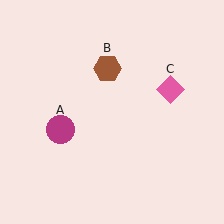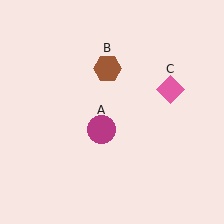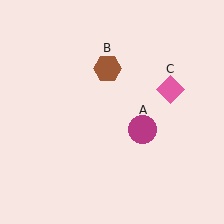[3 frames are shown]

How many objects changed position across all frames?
1 object changed position: magenta circle (object A).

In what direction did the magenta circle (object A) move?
The magenta circle (object A) moved right.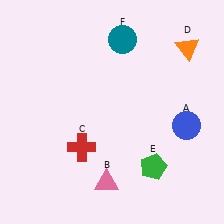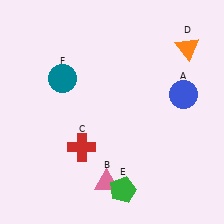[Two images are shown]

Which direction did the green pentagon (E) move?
The green pentagon (E) moved left.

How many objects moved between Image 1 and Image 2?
3 objects moved between the two images.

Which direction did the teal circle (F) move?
The teal circle (F) moved left.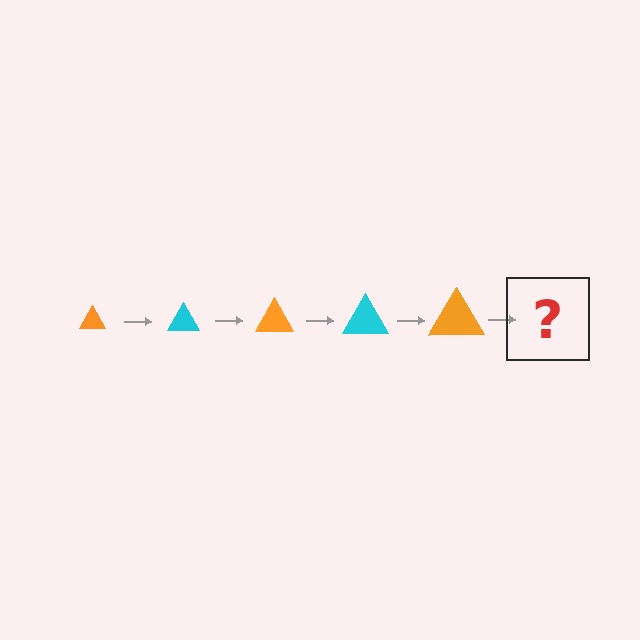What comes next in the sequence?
The next element should be a cyan triangle, larger than the previous one.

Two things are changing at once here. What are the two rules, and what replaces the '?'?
The two rules are that the triangle grows larger each step and the color cycles through orange and cyan. The '?' should be a cyan triangle, larger than the previous one.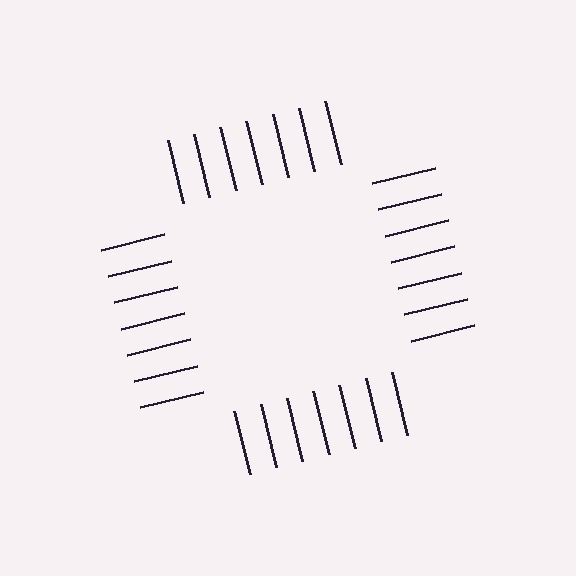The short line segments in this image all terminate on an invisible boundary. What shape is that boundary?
An illusory square — the line segments terminate on its edges but no continuous stroke is drawn.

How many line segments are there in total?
28 — 7 along each of the 4 edges.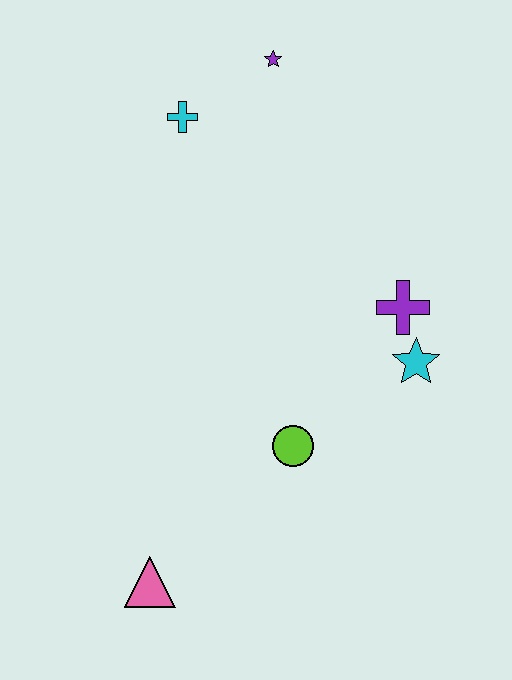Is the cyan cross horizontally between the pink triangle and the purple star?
Yes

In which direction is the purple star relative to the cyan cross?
The purple star is to the right of the cyan cross.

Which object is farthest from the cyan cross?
The pink triangle is farthest from the cyan cross.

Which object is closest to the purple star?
The cyan cross is closest to the purple star.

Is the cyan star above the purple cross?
No